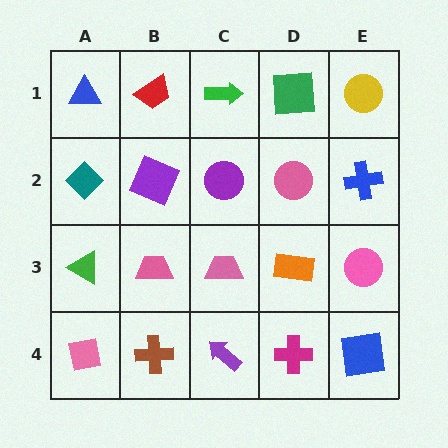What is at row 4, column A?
A pink square.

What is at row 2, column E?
A blue cross.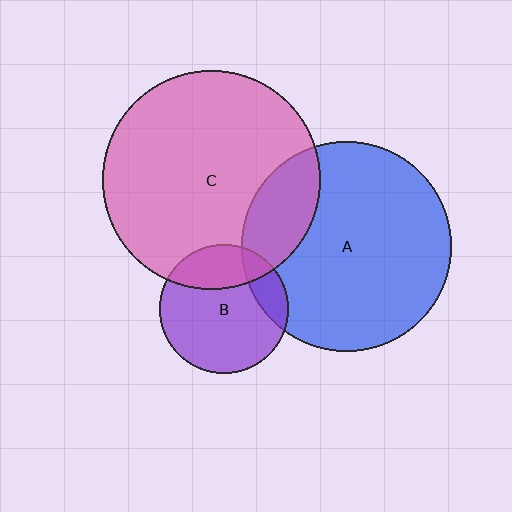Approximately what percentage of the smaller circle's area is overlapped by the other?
Approximately 15%.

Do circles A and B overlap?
Yes.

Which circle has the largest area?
Circle C (pink).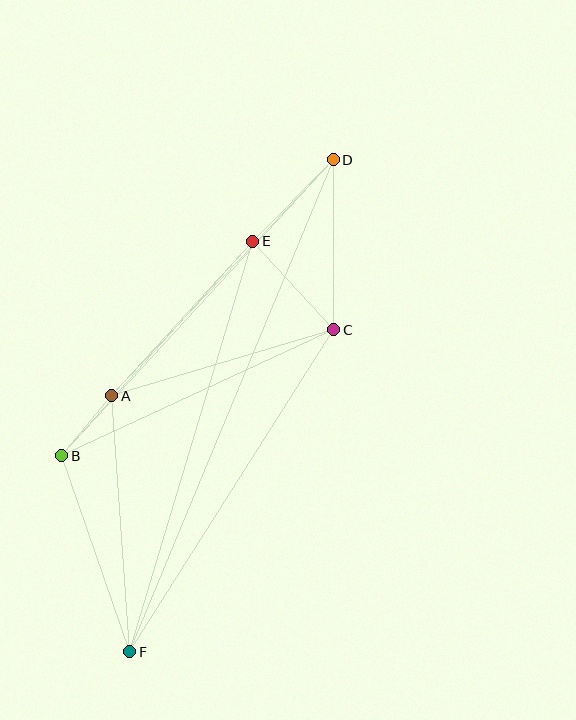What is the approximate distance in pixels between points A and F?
The distance between A and F is approximately 256 pixels.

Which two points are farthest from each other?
Points D and F are farthest from each other.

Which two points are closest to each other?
Points A and B are closest to each other.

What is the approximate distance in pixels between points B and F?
The distance between B and F is approximately 207 pixels.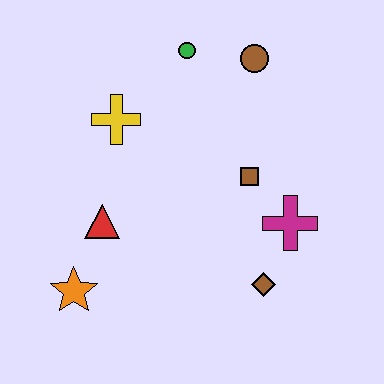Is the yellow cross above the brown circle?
No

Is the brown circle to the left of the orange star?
No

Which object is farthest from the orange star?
The brown circle is farthest from the orange star.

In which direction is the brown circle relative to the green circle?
The brown circle is to the right of the green circle.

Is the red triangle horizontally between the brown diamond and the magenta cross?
No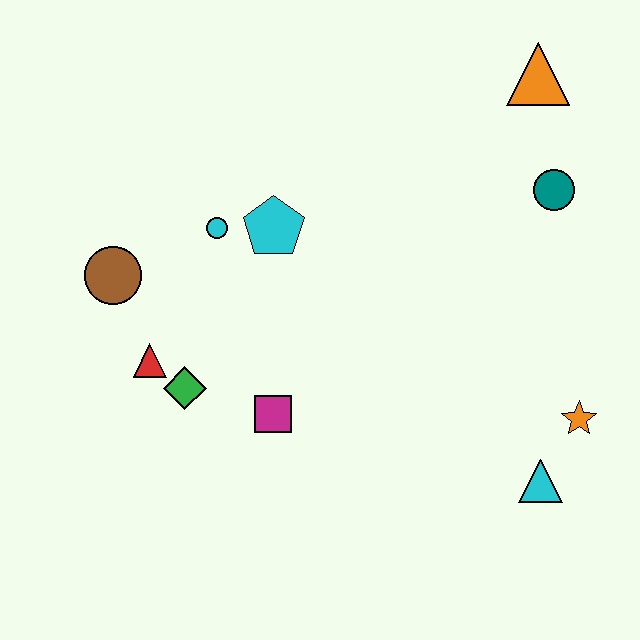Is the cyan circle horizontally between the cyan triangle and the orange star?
No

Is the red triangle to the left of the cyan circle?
Yes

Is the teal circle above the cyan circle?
Yes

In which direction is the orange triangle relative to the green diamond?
The orange triangle is to the right of the green diamond.